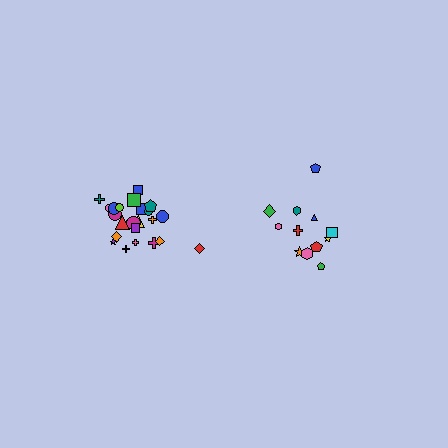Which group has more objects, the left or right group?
The left group.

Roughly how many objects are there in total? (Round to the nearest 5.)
Roughly 35 objects in total.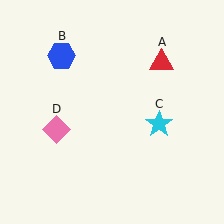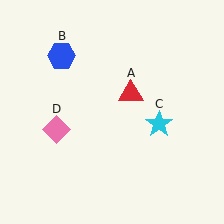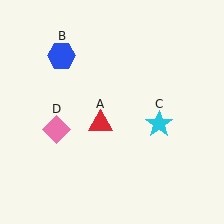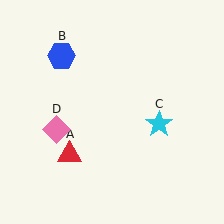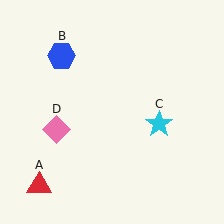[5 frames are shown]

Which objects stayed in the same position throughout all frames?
Blue hexagon (object B) and cyan star (object C) and pink diamond (object D) remained stationary.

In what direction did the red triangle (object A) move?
The red triangle (object A) moved down and to the left.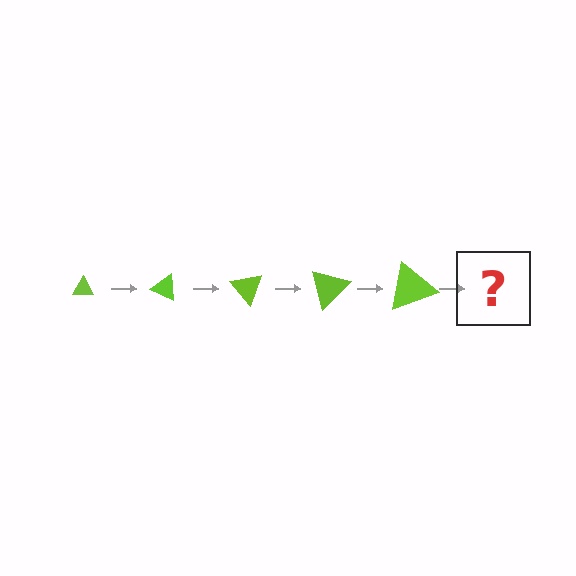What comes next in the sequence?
The next element should be a triangle, larger than the previous one and rotated 125 degrees from the start.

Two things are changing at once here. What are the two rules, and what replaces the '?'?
The two rules are that the triangle grows larger each step and it rotates 25 degrees each step. The '?' should be a triangle, larger than the previous one and rotated 125 degrees from the start.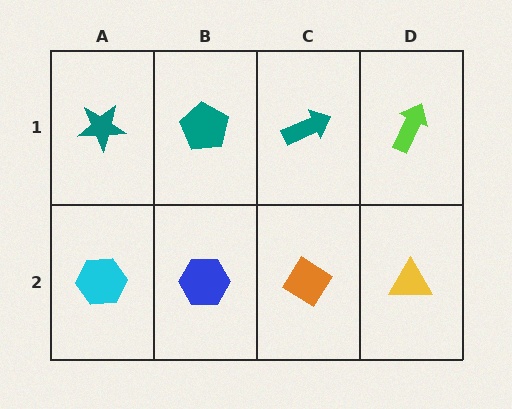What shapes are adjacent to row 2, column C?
A teal arrow (row 1, column C), a blue hexagon (row 2, column B), a yellow triangle (row 2, column D).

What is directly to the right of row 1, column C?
A lime arrow.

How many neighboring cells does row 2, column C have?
3.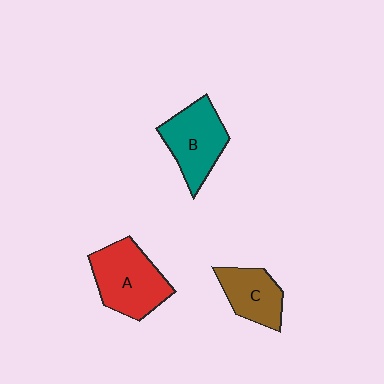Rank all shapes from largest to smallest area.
From largest to smallest: A (red), B (teal), C (brown).